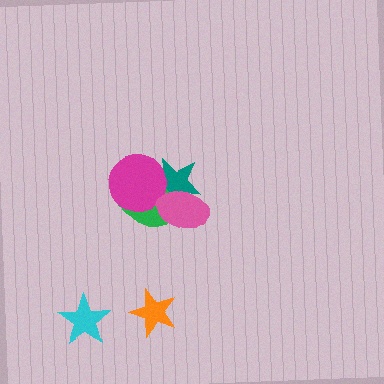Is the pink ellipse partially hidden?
No, no other shape covers it.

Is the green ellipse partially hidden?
Yes, it is partially covered by another shape.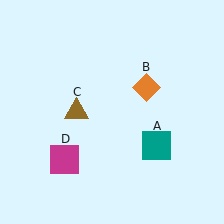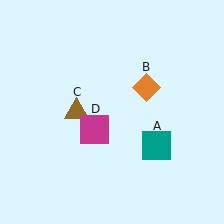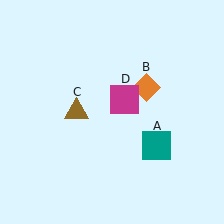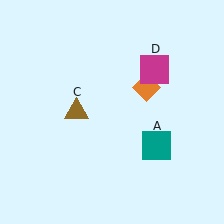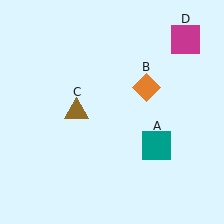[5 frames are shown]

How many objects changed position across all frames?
1 object changed position: magenta square (object D).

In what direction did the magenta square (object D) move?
The magenta square (object D) moved up and to the right.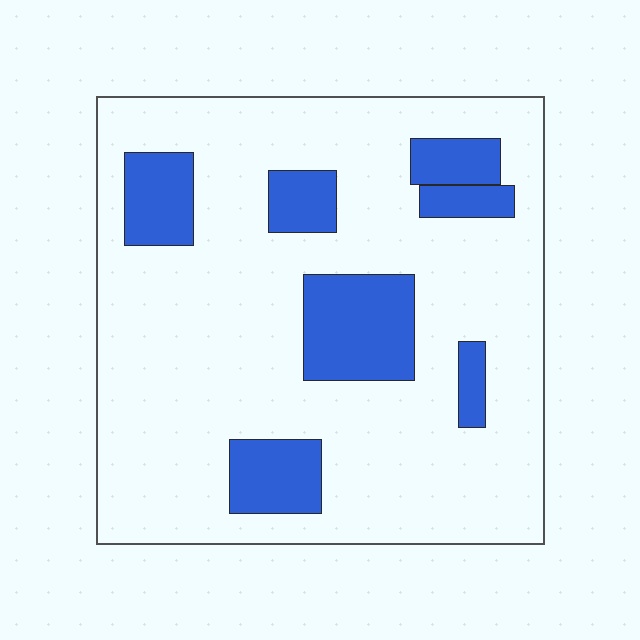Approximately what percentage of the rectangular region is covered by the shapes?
Approximately 20%.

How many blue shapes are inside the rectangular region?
7.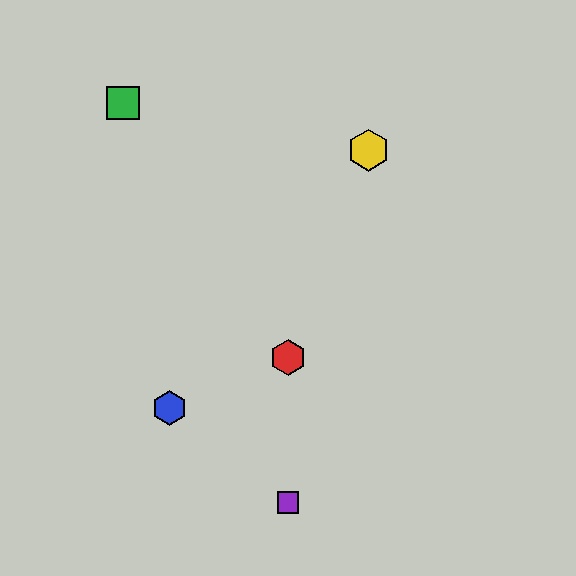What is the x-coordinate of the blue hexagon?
The blue hexagon is at x≈170.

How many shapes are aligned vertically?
2 shapes (the red hexagon, the purple square) are aligned vertically.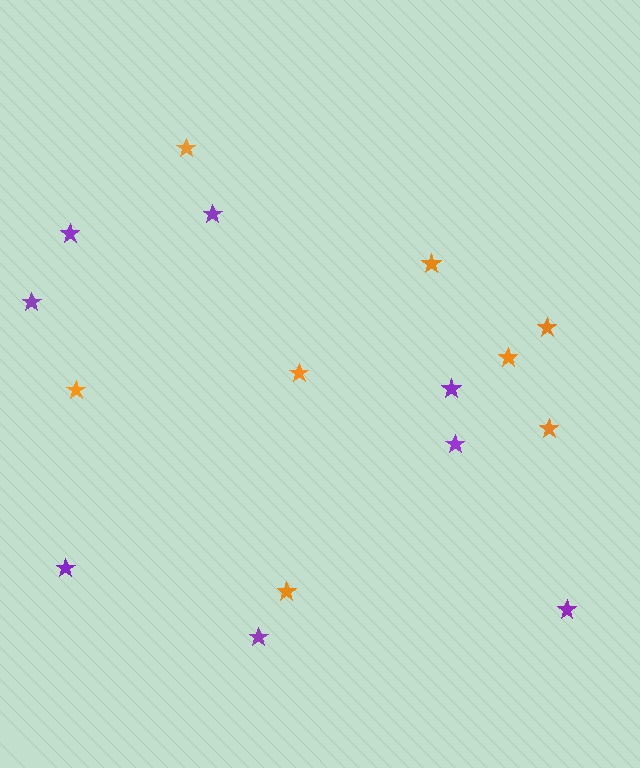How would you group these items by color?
There are 2 groups: one group of purple stars (8) and one group of orange stars (8).